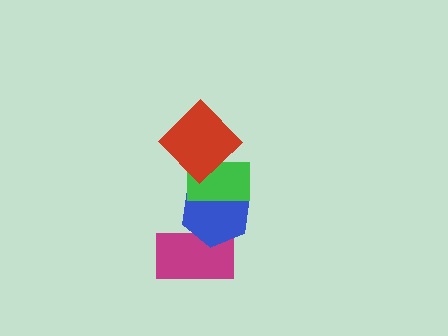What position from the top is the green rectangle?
The green rectangle is 2nd from the top.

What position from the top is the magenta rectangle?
The magenta rectangle is 4th from the top.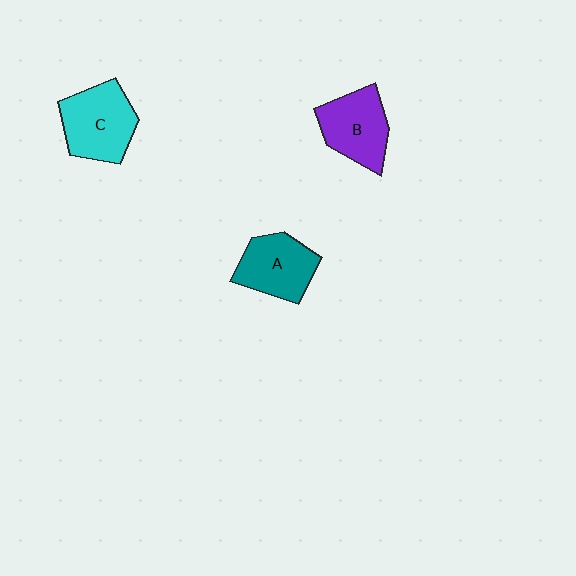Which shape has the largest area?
Shape C (cyan).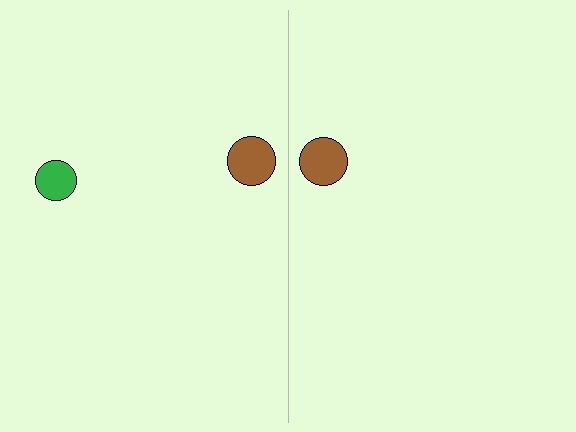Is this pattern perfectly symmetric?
No, the pattern is not perfectly symmetric. A green circle is missing from the right side.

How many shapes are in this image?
There are 3 shapes in this image.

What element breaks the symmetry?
A green circle is missing from the right side.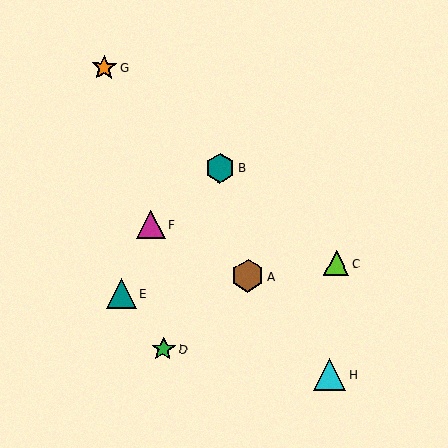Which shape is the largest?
The brown hexagon (labeled A) is the largest.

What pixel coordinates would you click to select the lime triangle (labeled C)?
Click at (336, 264) to select the lime triangle C.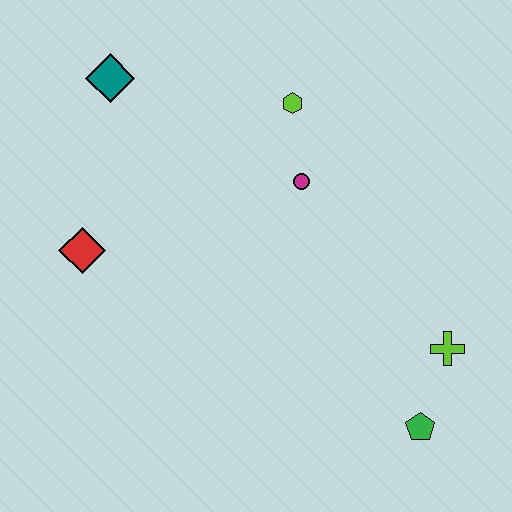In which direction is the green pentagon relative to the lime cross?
The green pentagon is below the lime cross.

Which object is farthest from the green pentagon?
The teal diamond is farthest from the green pentagon.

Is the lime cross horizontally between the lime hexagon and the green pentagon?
No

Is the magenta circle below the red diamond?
No